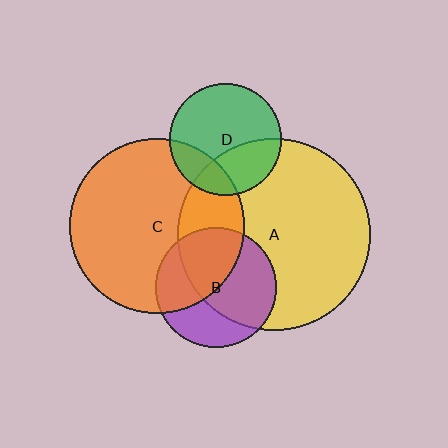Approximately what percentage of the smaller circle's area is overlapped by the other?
Approximately 25%.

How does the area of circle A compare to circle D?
Approximately 3.0 times.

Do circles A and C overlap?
Yes.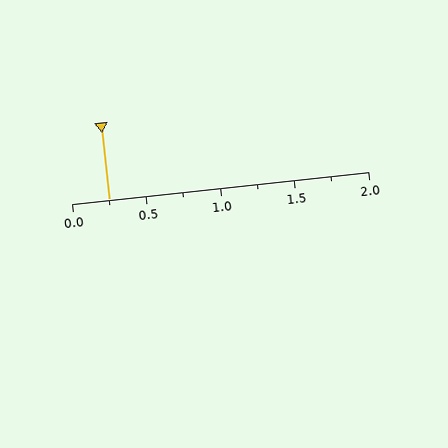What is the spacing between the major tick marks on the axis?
The major ticks are spaced 0.5 apart.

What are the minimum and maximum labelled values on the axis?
The axis runs from 0.0 to 2.0.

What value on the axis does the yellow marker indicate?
The marker indicates approximately 0.25.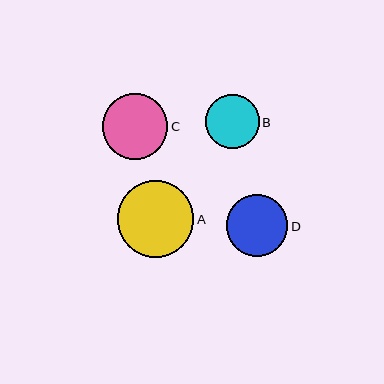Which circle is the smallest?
Circle B is the smallest with a size of approximately 54 pixels.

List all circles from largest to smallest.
From largest to smallest: A, C, D, B.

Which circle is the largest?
Circle A is the largest with a size of approximately 77 pixels.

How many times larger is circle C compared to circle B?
Circle C is approximately 1.2 times the size of circle B.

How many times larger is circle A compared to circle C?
Circle A is approximately 1.2 times the size of circle C.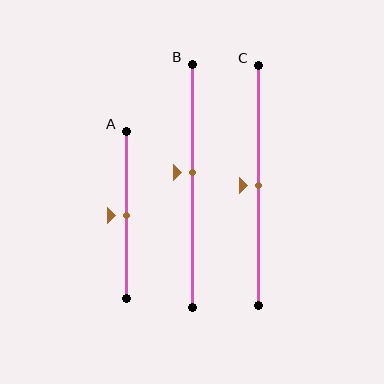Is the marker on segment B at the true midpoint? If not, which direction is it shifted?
No, the marker on segment B is shifted upward by about 6% of the segment length.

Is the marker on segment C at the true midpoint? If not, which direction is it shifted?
Yes, the marker on segment C is at the true midpoint.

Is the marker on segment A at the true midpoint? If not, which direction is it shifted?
Yes, the marker on segment A is at the true midpoint.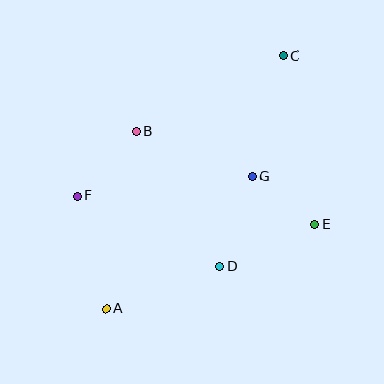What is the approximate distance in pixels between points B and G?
The distance between B and G is approximately 125 pixels.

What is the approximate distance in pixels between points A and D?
The distance between A and D is approximately 121 pixels.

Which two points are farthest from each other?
Points A and C are farthest from each other.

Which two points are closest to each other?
Points E and G are closest to each other.